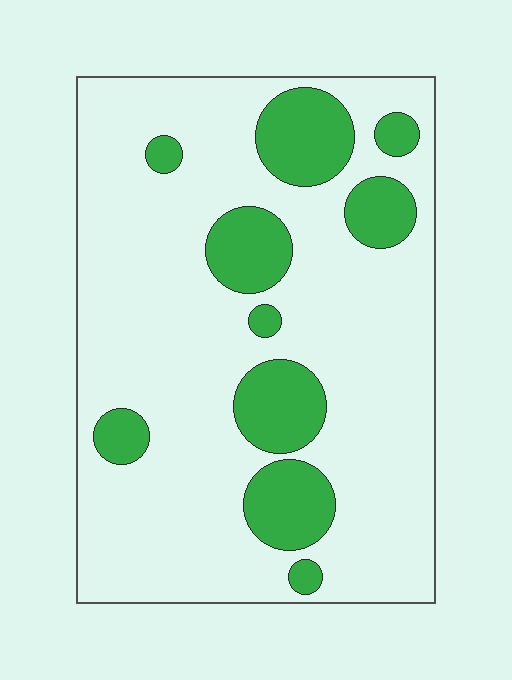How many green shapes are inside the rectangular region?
10.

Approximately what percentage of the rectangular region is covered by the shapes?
Approximately 20%.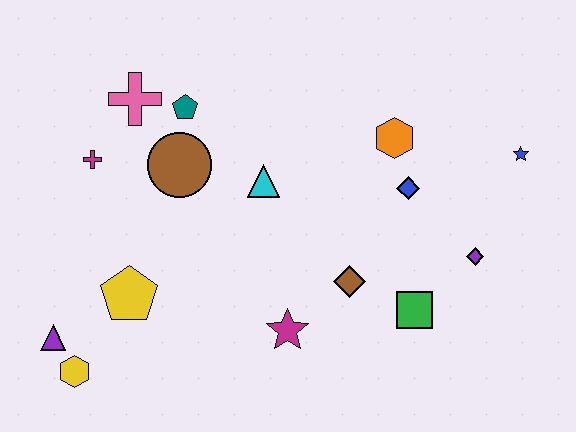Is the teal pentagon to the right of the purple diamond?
No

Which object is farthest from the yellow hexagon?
The blue star is farthest from the yellow hexagon.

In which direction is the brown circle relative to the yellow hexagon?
The brown circle is above the yellow hexagon.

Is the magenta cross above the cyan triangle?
Yes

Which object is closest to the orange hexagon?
The blue diamond is closest to the orange hexagon.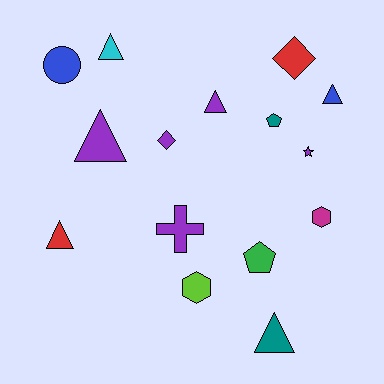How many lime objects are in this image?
There is 1 lime object.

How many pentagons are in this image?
There are 2 pentagons.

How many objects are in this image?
There are 15 objects.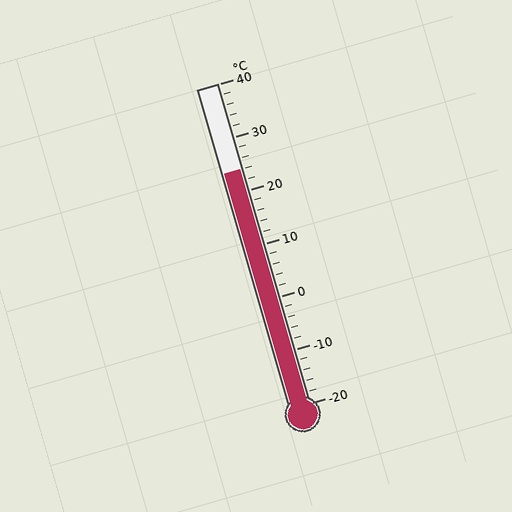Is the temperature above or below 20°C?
The temperature is above 20°C.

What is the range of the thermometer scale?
The thermometer scale ranges from -20°C to 40°C.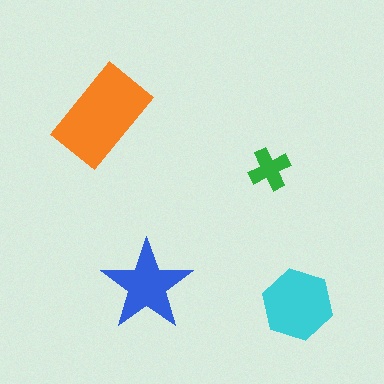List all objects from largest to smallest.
The orange rectangle, the cyan hexagon, the blue star, the green cross.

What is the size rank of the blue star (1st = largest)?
3rd.